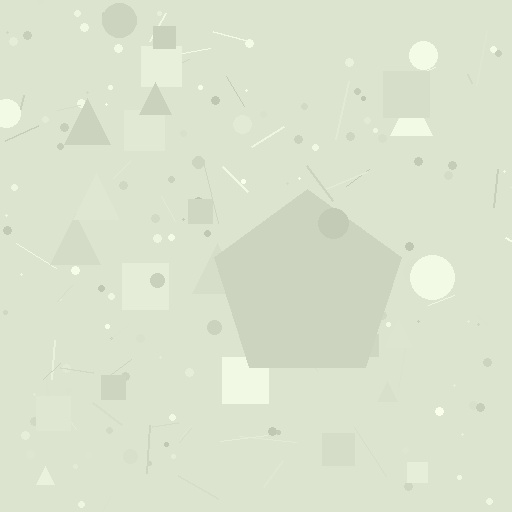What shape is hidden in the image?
A pentagon is hidden in the image.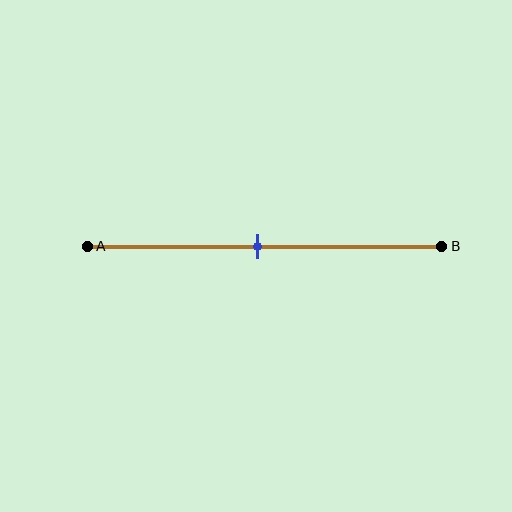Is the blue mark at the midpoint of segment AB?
Yes, the mark is approximately at the midpoint.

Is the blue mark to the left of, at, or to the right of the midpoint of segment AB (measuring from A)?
The blue mark is approximately at the midpoint of segment AB.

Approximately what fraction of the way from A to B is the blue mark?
The blue mark is approximately 50% of the way from A to B.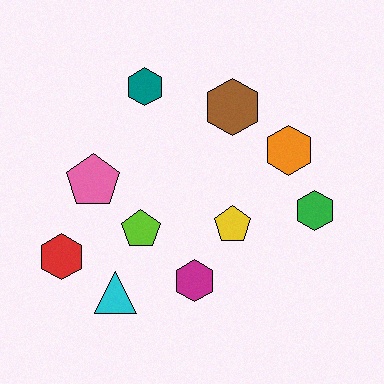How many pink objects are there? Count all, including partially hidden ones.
There is 1 pink object.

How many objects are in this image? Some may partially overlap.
There are 10 objects.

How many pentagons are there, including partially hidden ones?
There are 3 pentagons.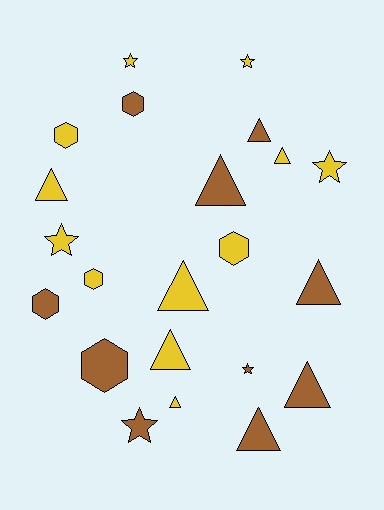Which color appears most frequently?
Yellow, with 12 objects.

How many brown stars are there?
There are 2 brown stars.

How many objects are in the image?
There are 22 objects.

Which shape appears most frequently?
Triangle, with 10 objects.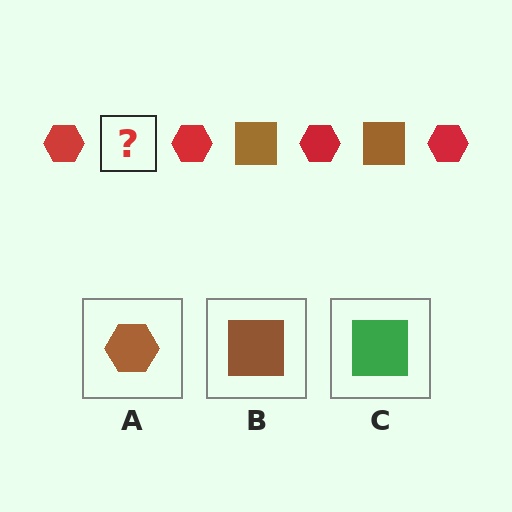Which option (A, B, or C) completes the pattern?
B.